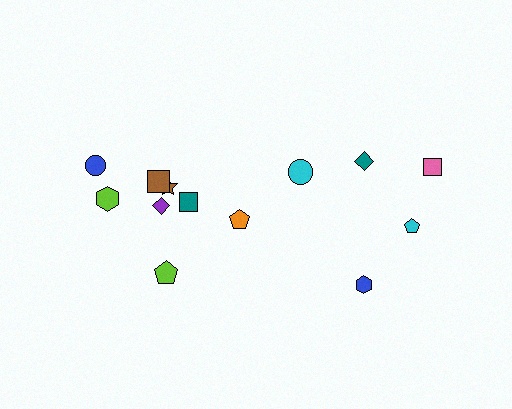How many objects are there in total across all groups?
There are 13 objects.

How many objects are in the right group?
There are 5 objects.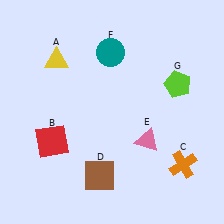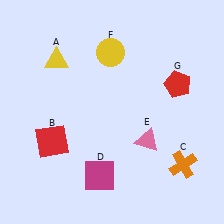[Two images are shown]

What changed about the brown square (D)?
In Image 1, D is brown. In Image 2, it changed to magenta.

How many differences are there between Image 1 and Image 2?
There are 3 differences between the two images.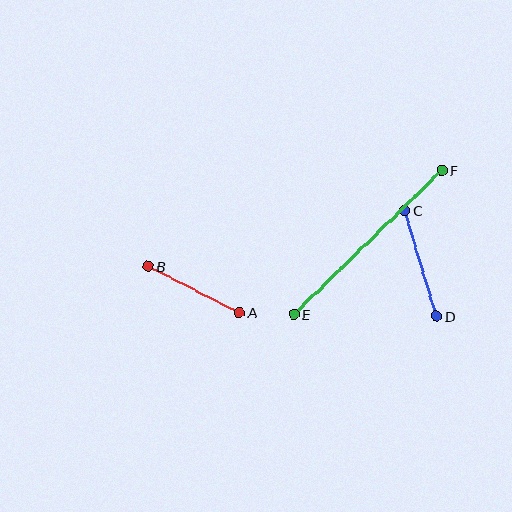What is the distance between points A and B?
The distance is approximately 102 pixels.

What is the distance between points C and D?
The distance is approximately 111 pixels.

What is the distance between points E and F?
The distance is approximately 207 pixels.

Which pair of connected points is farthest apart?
Points E and F are farthest apart.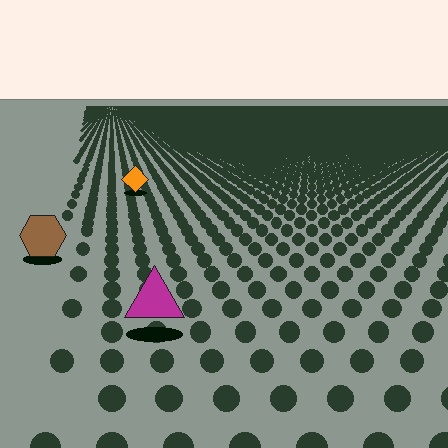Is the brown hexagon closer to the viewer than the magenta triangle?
No. The magenta triangle is closer — you can tell from the texture gradient: the ground texture is coarser near it.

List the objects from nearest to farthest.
From nearest to farthest: the magenta triangle, the brown hexagon, the orange diamond.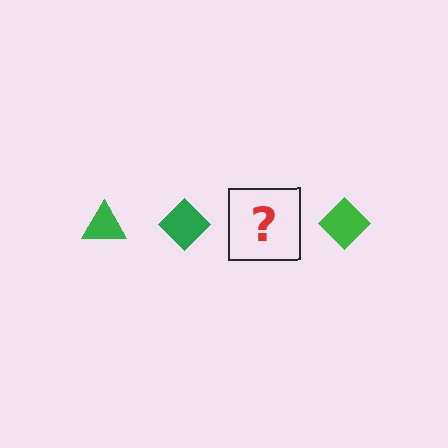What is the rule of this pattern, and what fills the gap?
The rule is that the pattern cycles through triangle, diamond shapes in green. The gap should be filled with a green triangle.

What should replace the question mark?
The question mark should be replaced with a green triangle.